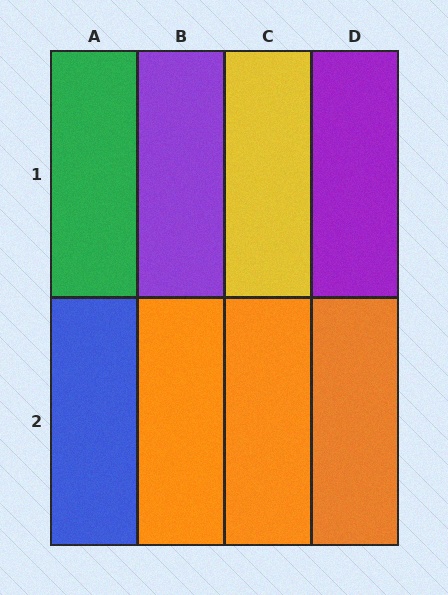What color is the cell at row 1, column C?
Yellow.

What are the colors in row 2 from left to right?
Blue, orange, orange, orange.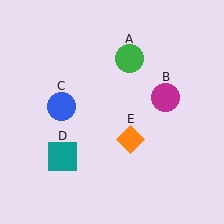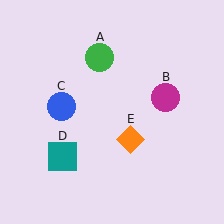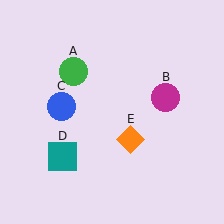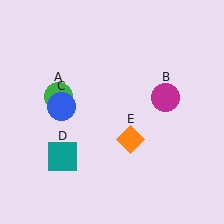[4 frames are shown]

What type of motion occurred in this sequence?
The green circle (object A) rotated counterclockwise around the center of the scene.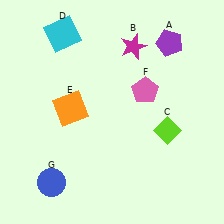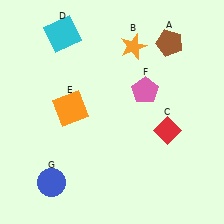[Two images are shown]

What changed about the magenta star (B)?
In Image 1, B is magenta. In Image 2, it changed to orange.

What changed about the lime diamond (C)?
In Image 1, C is lime. In Image 2, it changed to red.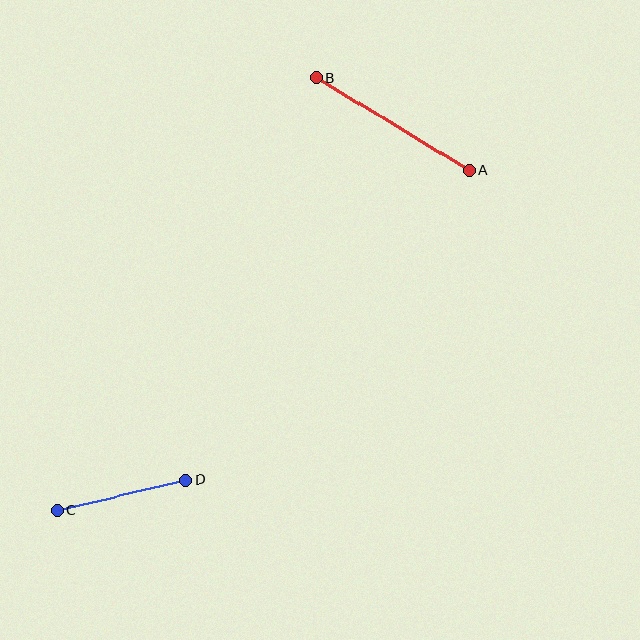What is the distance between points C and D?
The distance is approximately 132 pixels.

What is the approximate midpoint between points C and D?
The midpoint is at approximately (121, 495) pixels.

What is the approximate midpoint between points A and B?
The midpoint is at approximately (393, 124) pixels.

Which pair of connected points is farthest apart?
Points A and B are farthest apart.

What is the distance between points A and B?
The distance is approximately 179 pixels.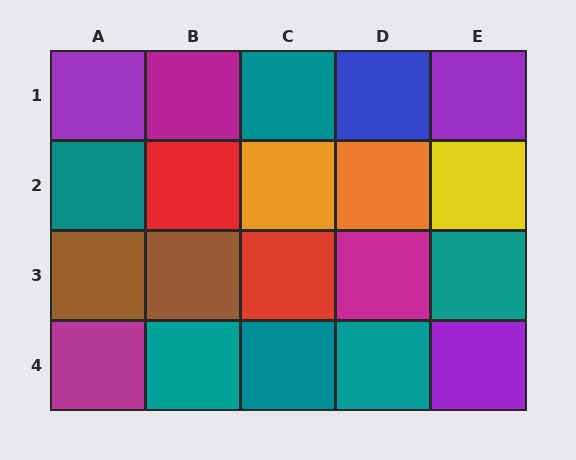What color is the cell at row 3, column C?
Red.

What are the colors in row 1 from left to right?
Purple, magenta, teal, blue, purple.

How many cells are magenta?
3 cells are magenta.